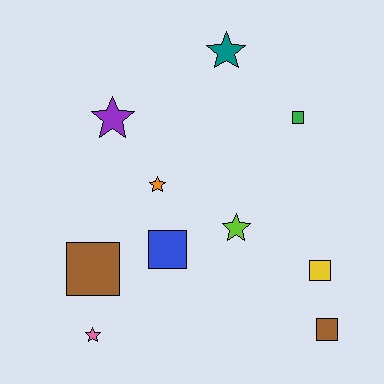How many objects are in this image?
There are 10 objects.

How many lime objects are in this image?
There is 1 lime object.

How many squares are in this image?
There are 5 squares.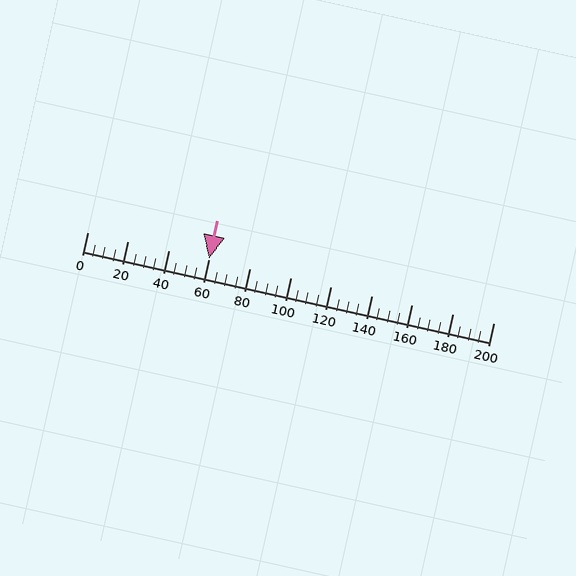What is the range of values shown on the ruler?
The ruler shows values from 0 to 200.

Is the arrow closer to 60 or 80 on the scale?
The arrow is closer to 60.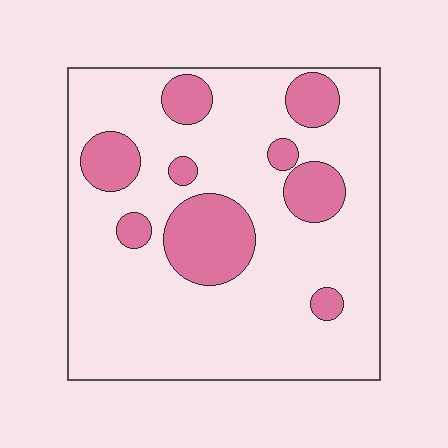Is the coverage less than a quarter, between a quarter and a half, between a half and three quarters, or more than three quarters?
Less than a quarter.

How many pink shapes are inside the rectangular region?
9.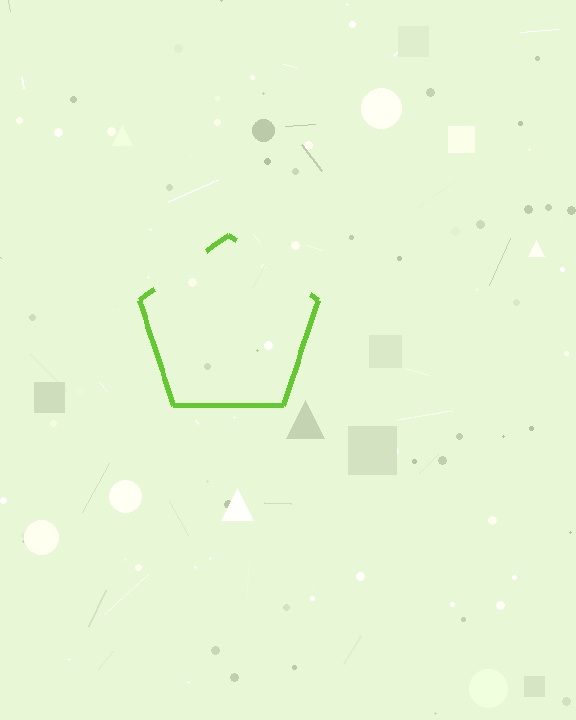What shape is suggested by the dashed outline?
The dashed outline suggests a pentagon.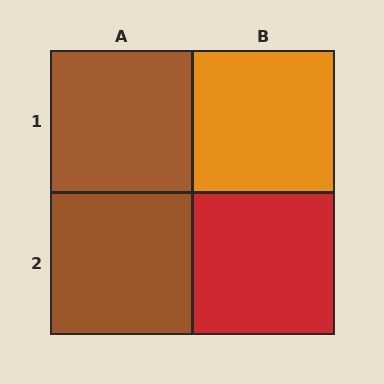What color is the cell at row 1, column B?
Orange.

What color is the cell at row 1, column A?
Brown.